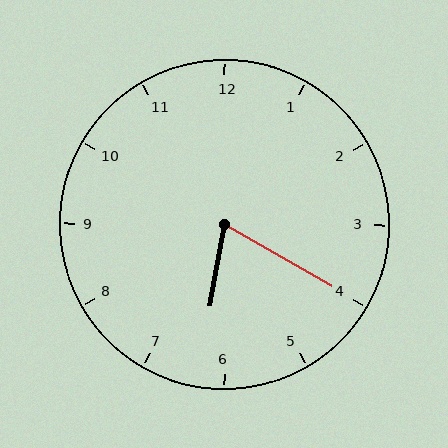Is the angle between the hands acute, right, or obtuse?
It is acute.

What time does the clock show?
6:20.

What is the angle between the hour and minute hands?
Approximately 70 degrees.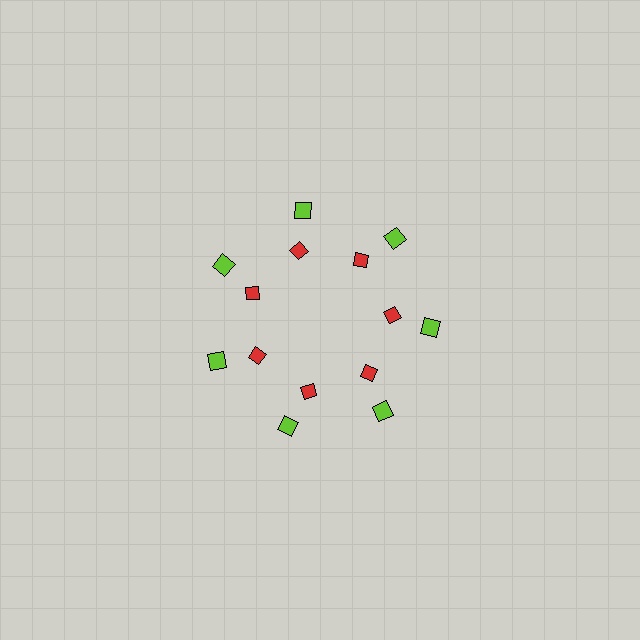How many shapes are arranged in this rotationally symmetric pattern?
There are 14 shapes, arranged in 7 groups of 2.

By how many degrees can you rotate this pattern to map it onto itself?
The pattern maps onto itself every 51 degrees of rotation.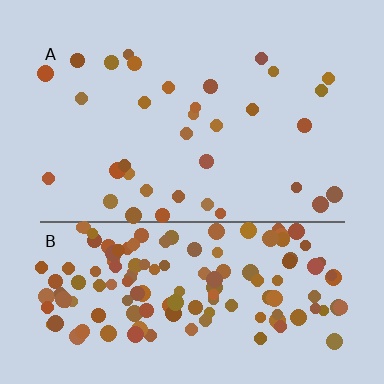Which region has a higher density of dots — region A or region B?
B (the bottom).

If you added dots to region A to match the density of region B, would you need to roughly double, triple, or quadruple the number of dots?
Approximately quadruple.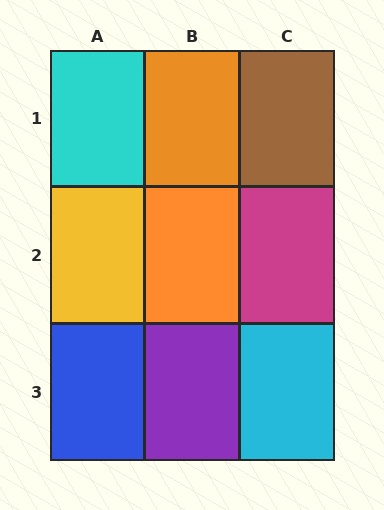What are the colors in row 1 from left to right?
Cyan, orange, brown.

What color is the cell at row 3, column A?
Blue.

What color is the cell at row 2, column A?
Yellow.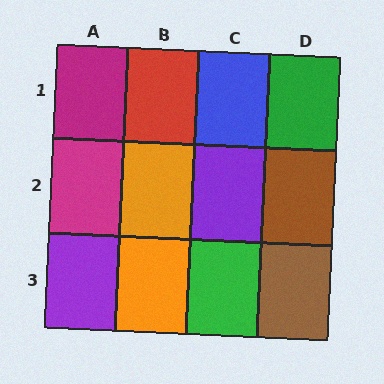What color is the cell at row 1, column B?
Red.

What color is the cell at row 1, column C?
Blue.